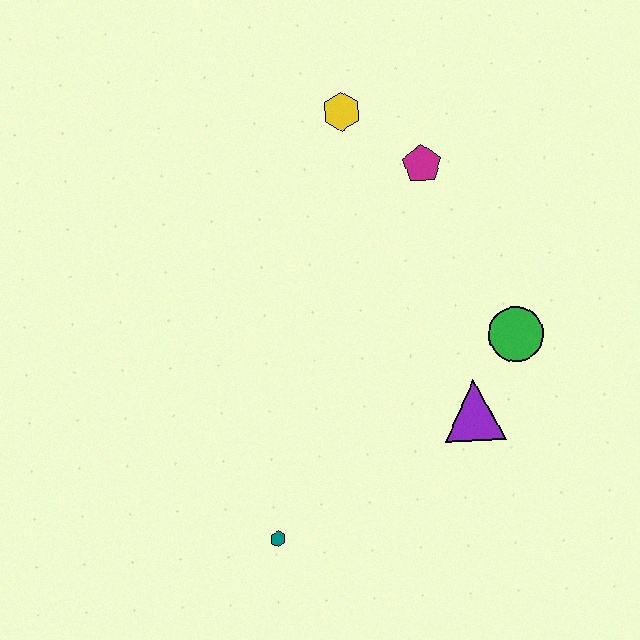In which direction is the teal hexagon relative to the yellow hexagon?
The teal hexagon is below the yellow hexagon.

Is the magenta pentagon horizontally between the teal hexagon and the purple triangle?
Yes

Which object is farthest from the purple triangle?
The yellow hexagon is farthest from the purple triangle.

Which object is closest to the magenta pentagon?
The yellow hexagon is closest to the magenta pentagon.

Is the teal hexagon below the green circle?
Yes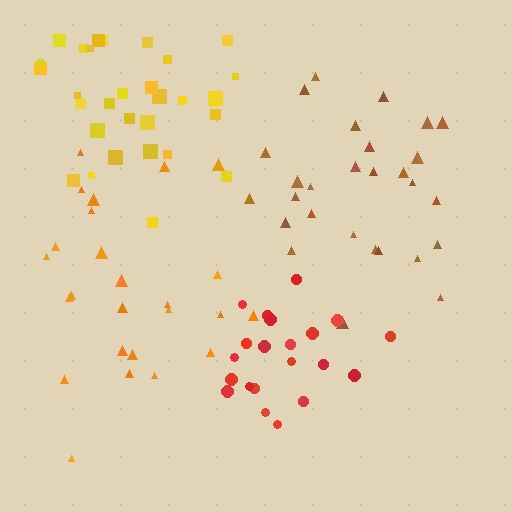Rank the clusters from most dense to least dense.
red, brown, yellow, orange.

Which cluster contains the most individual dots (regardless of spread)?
Yellow (30).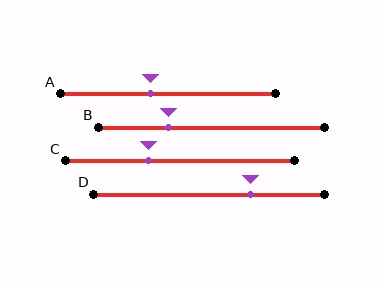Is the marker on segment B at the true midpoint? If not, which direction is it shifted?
No, the marker on segment B is shifted to the left by about 19% of the segment length.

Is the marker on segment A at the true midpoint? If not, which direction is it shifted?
No, the marker on segment A is shifted to the left by about 8% of the segment length.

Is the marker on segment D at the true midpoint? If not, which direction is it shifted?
No, the marker on segment D is shifted to the right by about 18% of the segment length.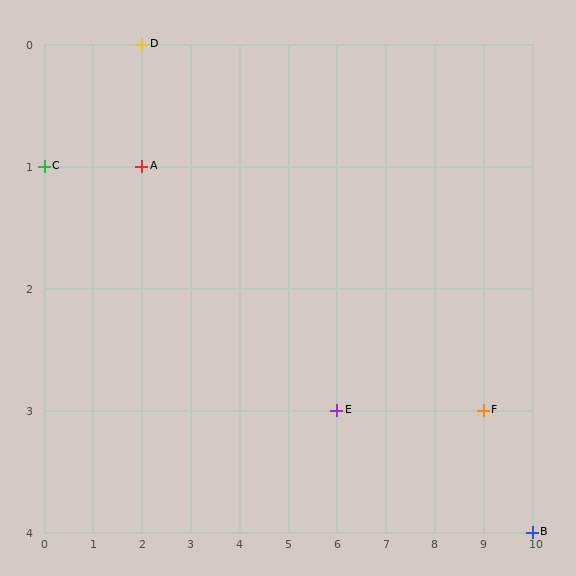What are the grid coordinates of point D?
Point D is at grid coordinates (2, 0).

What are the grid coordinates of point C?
Point C is at grid coordinates (0, 1).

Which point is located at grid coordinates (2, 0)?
Point D is at (2, 0).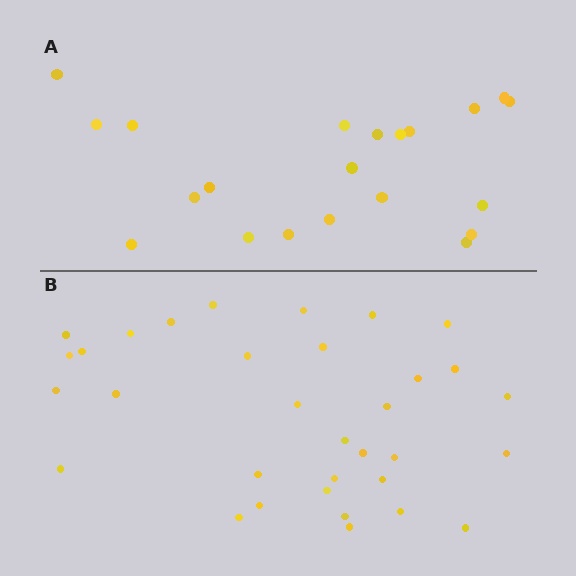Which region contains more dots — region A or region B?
Region B (the bottom region) has more dots.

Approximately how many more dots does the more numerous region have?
Region B has roughly 12 or so more dots than region A.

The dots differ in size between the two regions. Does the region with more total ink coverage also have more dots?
No. Region A has more total ink coverage because its dots are larger, but region B actually contains more individual dots. Total area can be misleading — the number of items is what matters here.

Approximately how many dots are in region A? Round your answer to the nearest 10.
About 20 dots. (The exact count is 21, which rounds to 20.)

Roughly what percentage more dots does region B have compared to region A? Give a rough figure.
About 55% more.